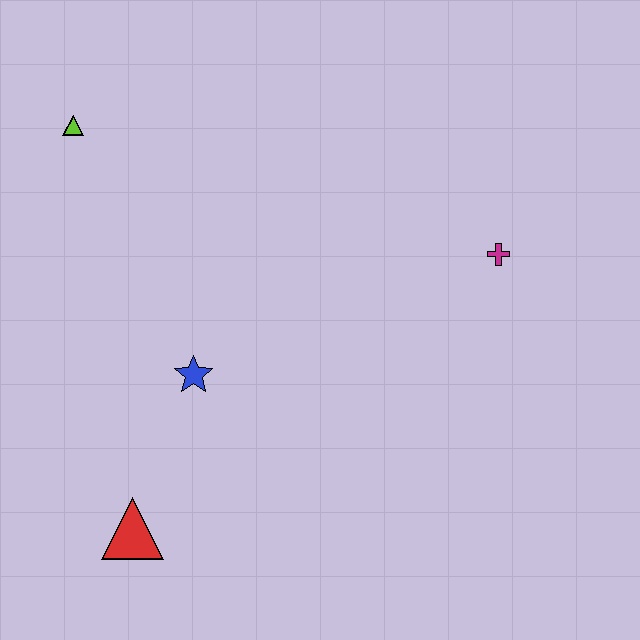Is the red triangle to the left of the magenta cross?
Yes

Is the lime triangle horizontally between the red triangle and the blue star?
No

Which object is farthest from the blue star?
The magenta cross is farthest from the blue star.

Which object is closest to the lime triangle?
The blue star is closest to the lime triangle.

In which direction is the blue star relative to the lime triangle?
The blue star is below the lime triangle.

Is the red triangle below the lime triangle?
Yes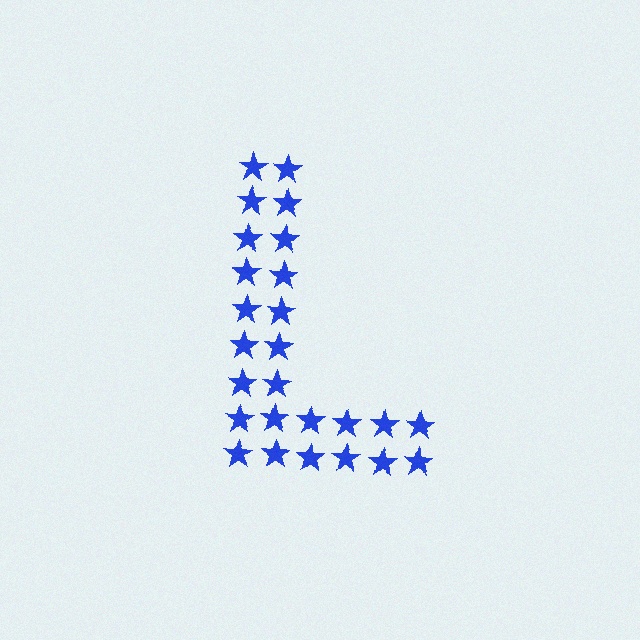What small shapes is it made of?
It is made of small stars.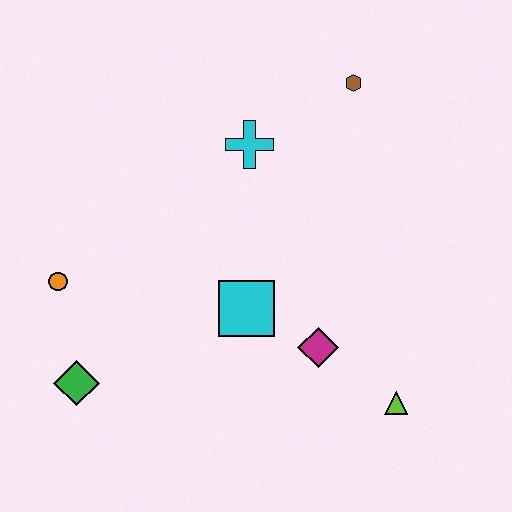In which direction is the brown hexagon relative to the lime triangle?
The brown hexagon is above the lime triangle.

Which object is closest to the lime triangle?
The magenta diamond is closest to the lime triangle.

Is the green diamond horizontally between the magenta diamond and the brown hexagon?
No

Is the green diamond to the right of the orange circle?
Yes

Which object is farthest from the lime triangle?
The orange circle is farthest from the lime triangle.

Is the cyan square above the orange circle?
No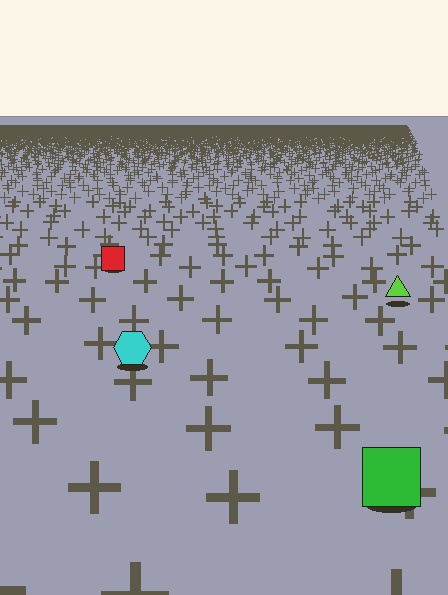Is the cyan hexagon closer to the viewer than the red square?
Yes. The cyan hexagon is closer — you can tell from the texture gradient: the ground texture is coarser near it.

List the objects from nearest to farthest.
From nearest to farthest: the green square, the cyan hexagon, the lime triangle, the red square.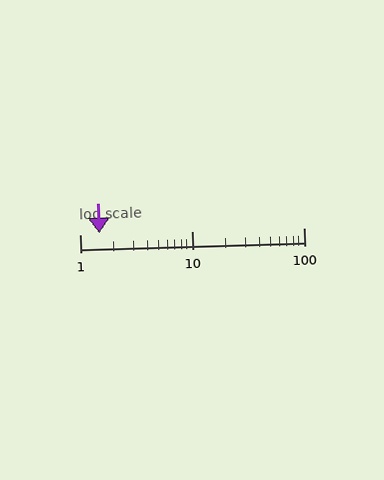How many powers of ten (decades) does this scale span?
The scale spans 2 decades, from 1 to 100.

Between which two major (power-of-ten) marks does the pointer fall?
The pointer is between 1 and 10.